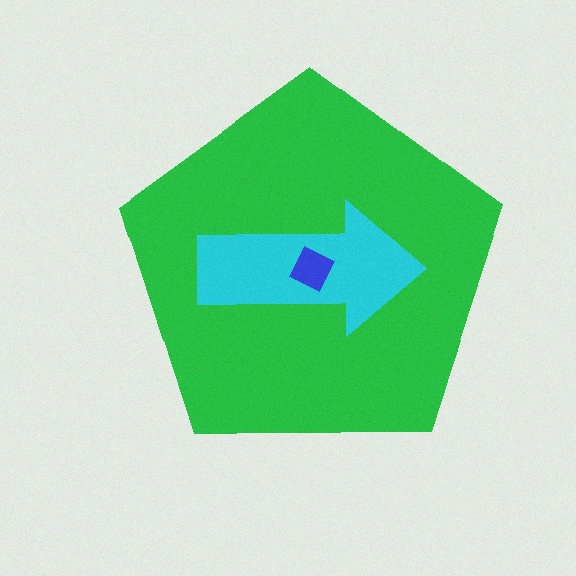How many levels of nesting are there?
3.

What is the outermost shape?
The green pentagon.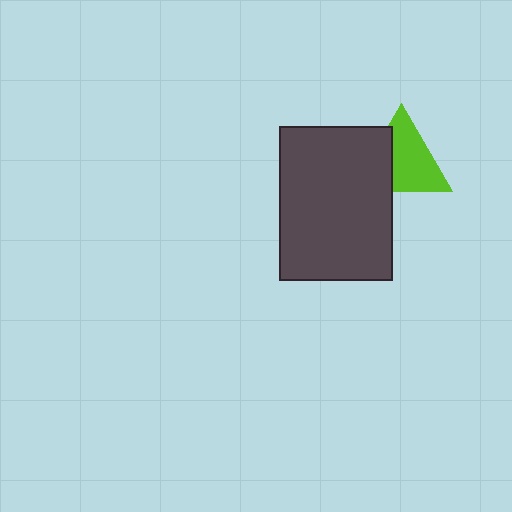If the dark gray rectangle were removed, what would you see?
You would see the complete lime triangle.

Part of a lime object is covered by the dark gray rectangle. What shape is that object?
It is a triangle.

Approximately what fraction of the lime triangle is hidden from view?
Roughly 35% of the lime triangle is hidden behind the dark gray rectangle.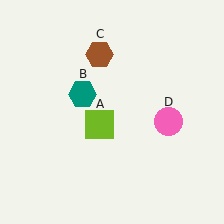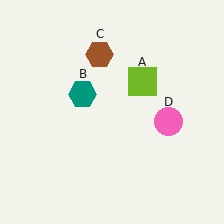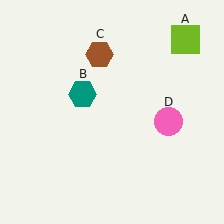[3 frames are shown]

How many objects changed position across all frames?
1 object changed position: lime square (object A).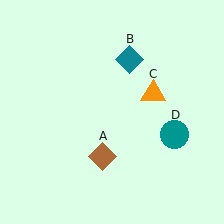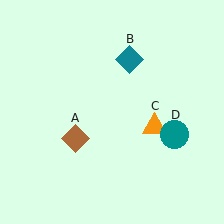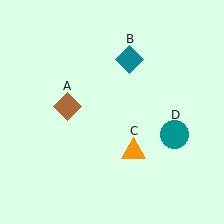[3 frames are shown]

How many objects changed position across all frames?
2 objects changed position: brown diamond (object A), orange triangle (object C).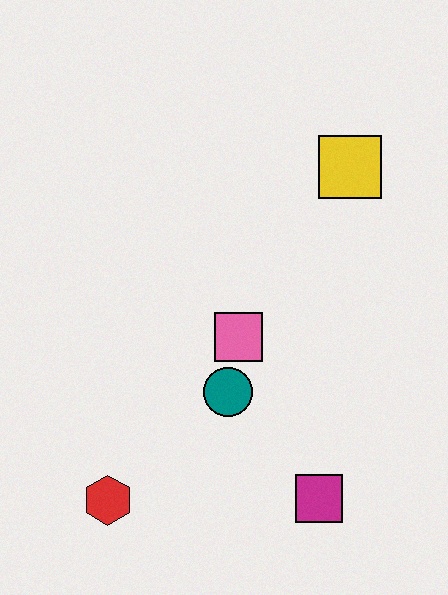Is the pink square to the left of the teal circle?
No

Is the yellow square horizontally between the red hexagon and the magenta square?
No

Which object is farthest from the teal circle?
The yellow square is farthest from the teal circle.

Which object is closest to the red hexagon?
The teal circle is closest to the red hexagon.